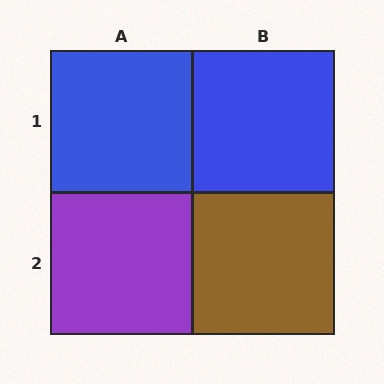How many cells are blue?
2 cells are blue.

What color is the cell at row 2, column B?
Brown.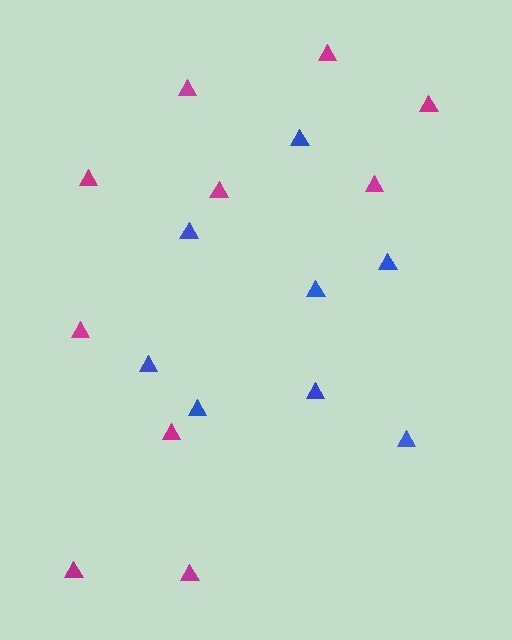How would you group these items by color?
There are 2 groups: one group of blue triangles (8) and one group of magenta triangles (10).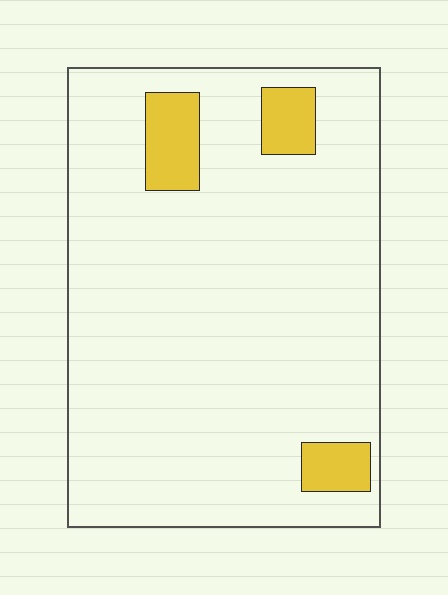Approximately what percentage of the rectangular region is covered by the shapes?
Approximately 10%.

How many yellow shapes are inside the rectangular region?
3.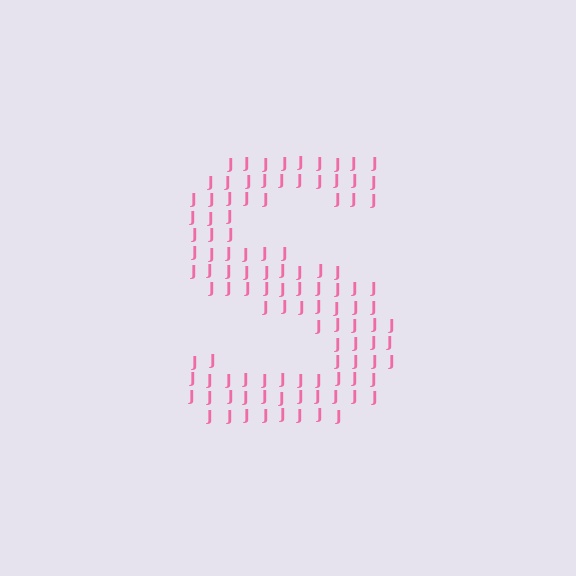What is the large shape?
The large shape is the letter S.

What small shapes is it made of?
It is made of small letter J's.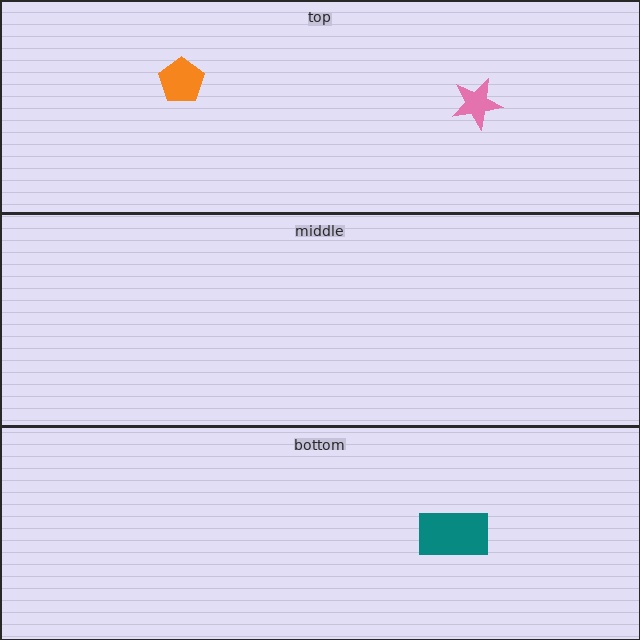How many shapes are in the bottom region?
1.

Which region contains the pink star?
The top region.